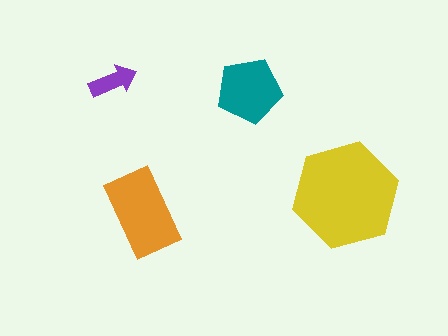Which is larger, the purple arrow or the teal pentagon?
The teal pentagon.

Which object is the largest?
The yellow hexagon.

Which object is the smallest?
The purple arrow.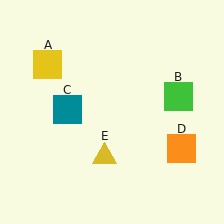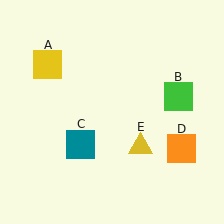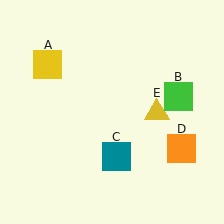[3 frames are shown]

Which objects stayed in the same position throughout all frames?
Yellow square (object A) and green square (object B) and orange square (object D) remained stationary.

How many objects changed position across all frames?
2 objects changed position: teal square (object C), yellow triangle (object E).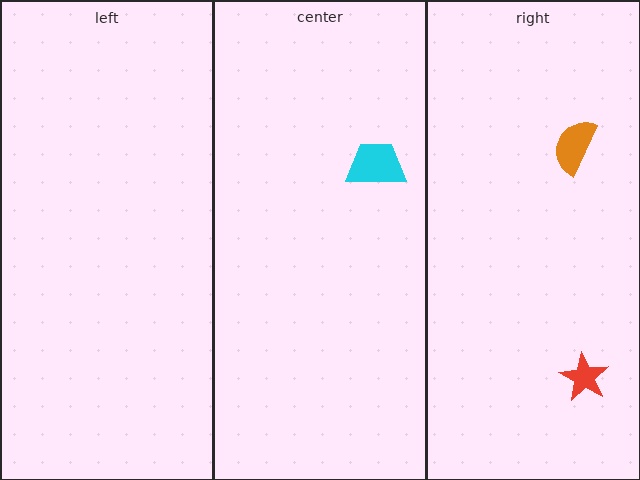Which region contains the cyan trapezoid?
The center region.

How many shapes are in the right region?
2.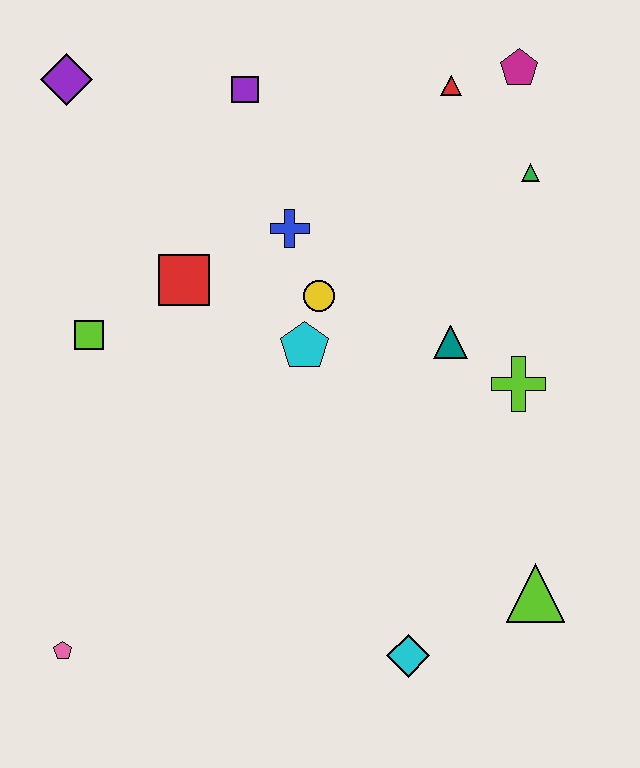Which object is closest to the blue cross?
The yellow circle is closest to the blue cross.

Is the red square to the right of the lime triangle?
No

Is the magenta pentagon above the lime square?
Yes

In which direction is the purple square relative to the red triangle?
The purple square is to the left of the red triangle.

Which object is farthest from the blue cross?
The pink pentagon is farthest from the blue cross.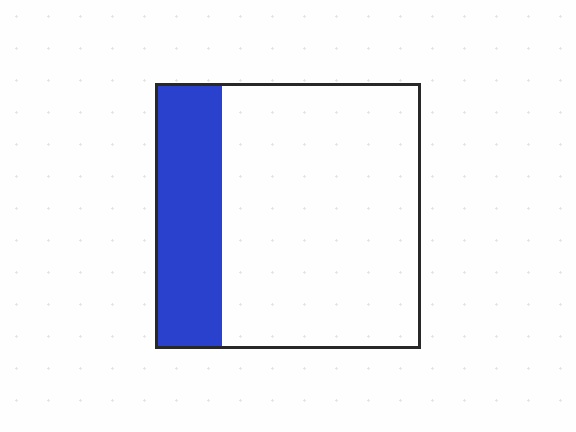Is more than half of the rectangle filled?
No.